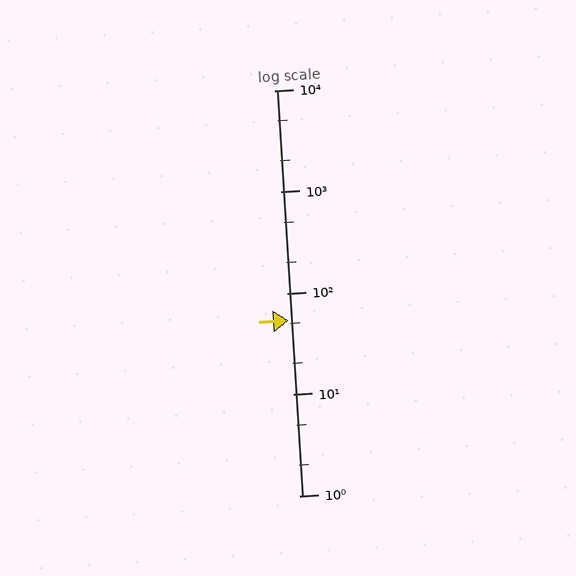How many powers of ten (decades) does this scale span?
The scale spans 4 decades, from 1 to 10000.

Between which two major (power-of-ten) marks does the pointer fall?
The pointer is between 10 and 100.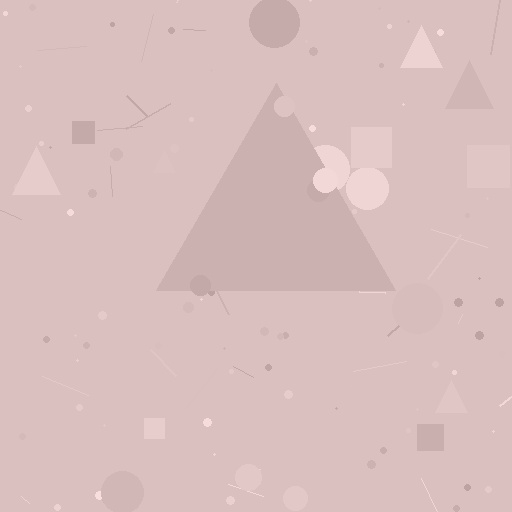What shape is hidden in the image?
A triangle is hidden in the image.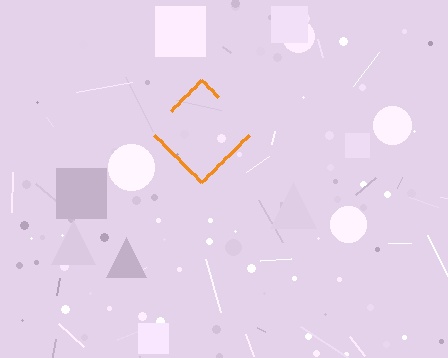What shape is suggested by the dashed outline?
The dashed outline suggests a diamond.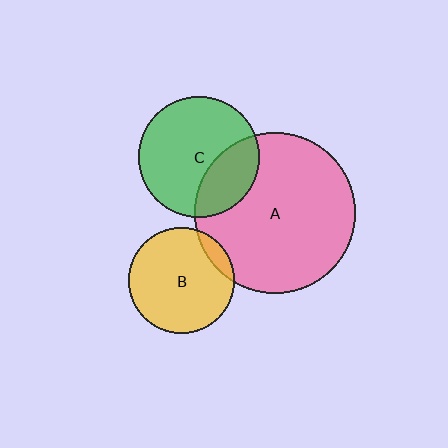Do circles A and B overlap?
Yes.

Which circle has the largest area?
Circle A (pink).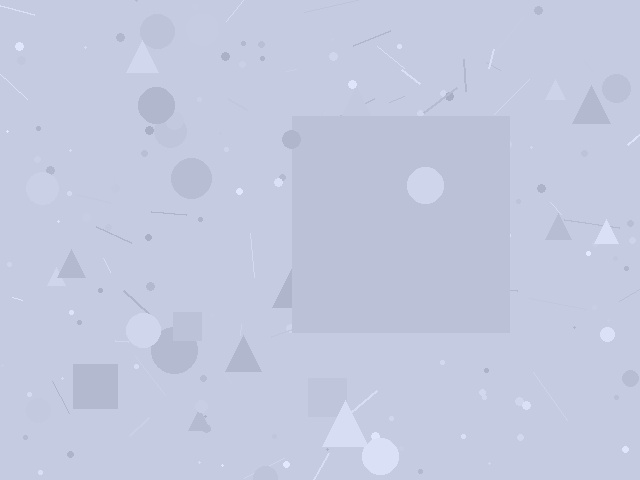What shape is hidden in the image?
A square is hidden in the image.